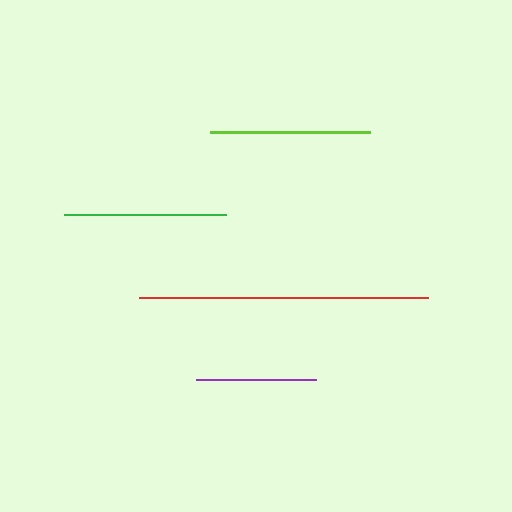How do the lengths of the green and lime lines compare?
The green and lime lines are approximately the same length.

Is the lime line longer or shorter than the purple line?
The lime line is longer than the purple line.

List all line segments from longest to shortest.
From longest to shortest: red, green, lime, purple.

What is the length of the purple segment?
The purple segment is approximately 120 pixels long.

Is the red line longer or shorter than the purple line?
The red line is longer than the purple line.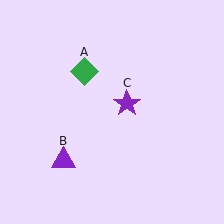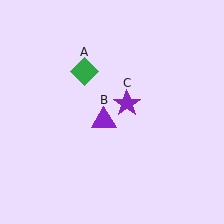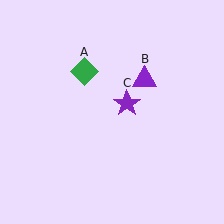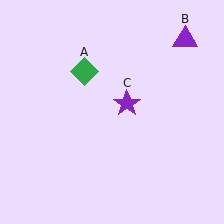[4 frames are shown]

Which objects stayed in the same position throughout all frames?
Green diamond (object A) and purple star (object C) remained stationary.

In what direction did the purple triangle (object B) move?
The purple triangle (object B) moved up and to the right.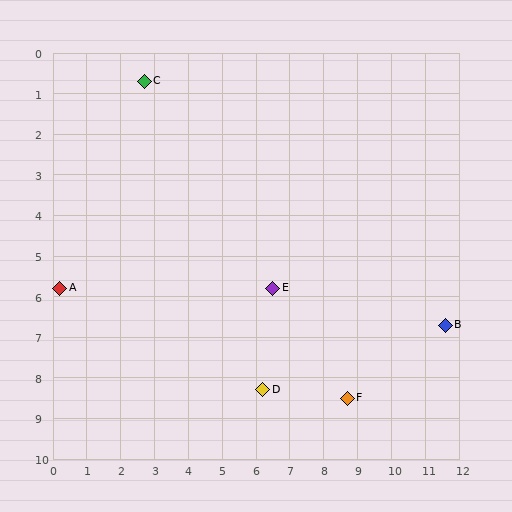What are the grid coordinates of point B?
Point B is at approximately (11.6, 6.7).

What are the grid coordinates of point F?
Point F is at approximately (8.7, 8.5).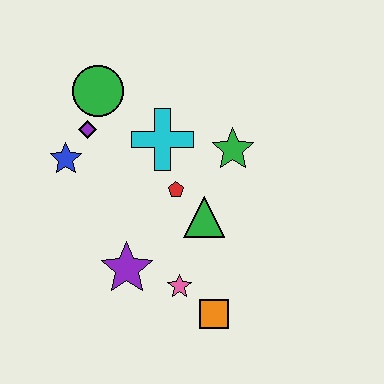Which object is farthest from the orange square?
The green circle is farthest from the orange square.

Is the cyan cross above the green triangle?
Yes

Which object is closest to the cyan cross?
The red pentagon is closest to the cyan cross.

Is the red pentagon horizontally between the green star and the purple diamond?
Yes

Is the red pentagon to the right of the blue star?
Yes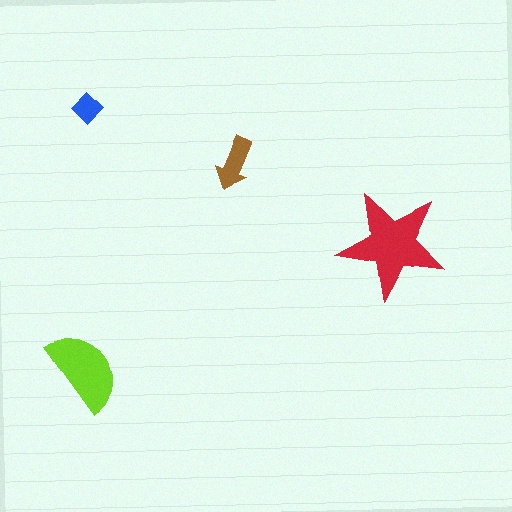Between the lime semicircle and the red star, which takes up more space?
The red star.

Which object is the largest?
The red star.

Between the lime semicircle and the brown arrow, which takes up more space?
The lime semicircle.